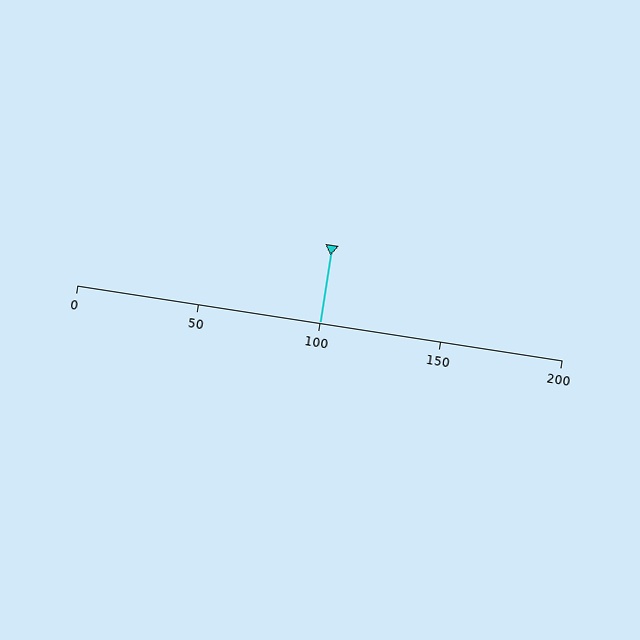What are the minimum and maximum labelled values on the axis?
The axis runs from 0 to 200.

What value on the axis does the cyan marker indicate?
The marker indicates approximately 100.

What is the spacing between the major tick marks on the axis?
The major ticks are spaced 50 apart.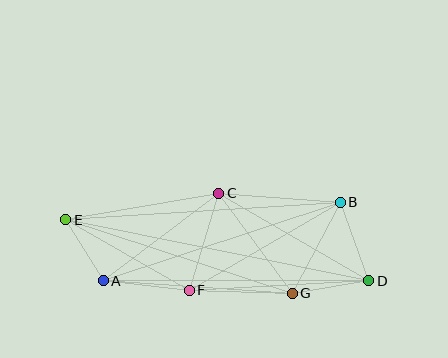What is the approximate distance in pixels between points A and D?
The distance between A and D is approximately 266 pixels.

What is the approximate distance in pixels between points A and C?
The distance between A and C is approximately 145 pixels.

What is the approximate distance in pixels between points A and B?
The distance between A and B is approximately 250 pixels.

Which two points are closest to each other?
Points A and E are closest to each other.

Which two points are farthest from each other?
Points D and E are farthest from each other.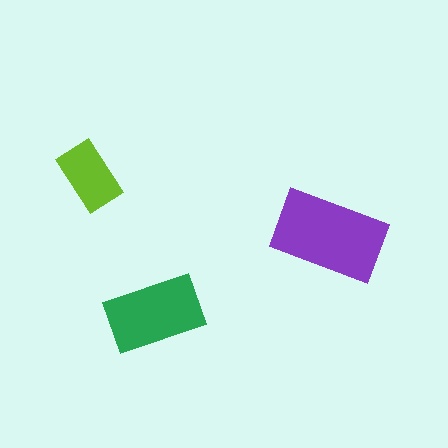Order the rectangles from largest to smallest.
the purple one, the green one, the lime one.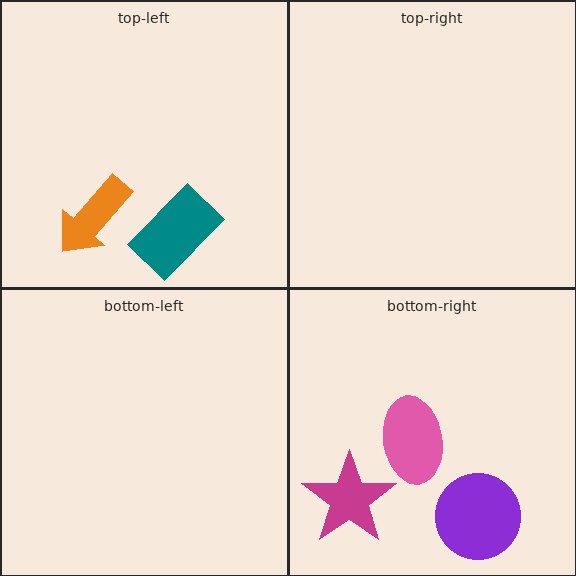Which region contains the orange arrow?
The top-left region.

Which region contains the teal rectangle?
The top-left region.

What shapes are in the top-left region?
The orange arrow, the teal rectangle.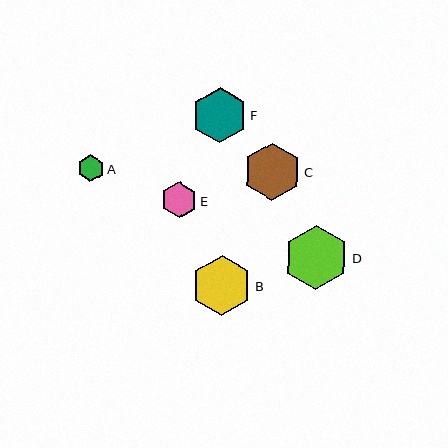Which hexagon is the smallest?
Hexagon A is the smallest with a size of approximately 27 pixels.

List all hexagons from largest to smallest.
From largest to smallest: D, B, C, F, E, A.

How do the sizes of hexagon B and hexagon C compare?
Hexagon B and hexagon C are approximately the same size.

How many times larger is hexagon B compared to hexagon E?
Hexagon B is approximately 1.7 times the size of hexagon E.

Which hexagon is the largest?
Hexagon D is the largest with a size of approximately 64 pixels.